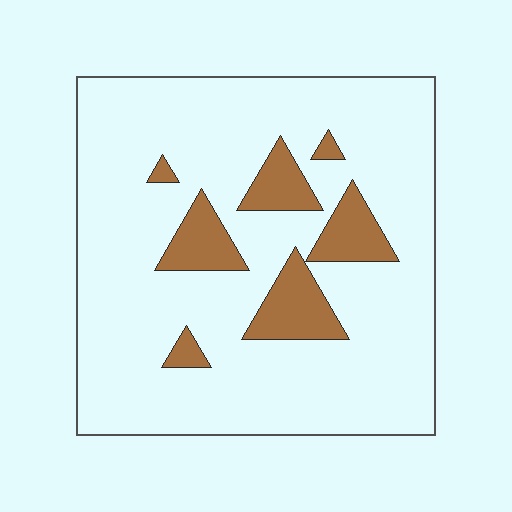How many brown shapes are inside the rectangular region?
7.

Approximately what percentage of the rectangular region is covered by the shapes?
Approximately 15%.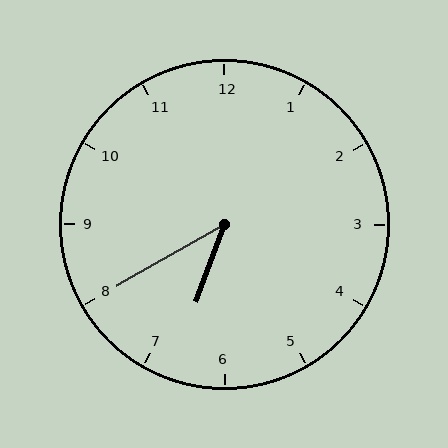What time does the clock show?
6:40.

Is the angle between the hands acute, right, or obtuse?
It is acute.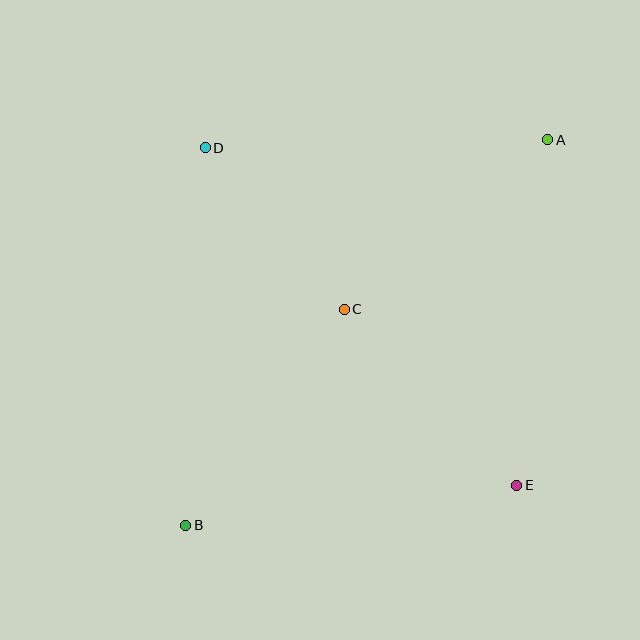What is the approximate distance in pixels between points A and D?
The distance between A and D is approximately 342 pixels.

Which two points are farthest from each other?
Points A and B are farthest from each other.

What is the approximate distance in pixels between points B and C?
The distance between B and C is approximately 268 pixels.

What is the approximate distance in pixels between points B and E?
The distance between B and E is approximately 333 pixels.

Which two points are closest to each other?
Points C and D are closest to each other.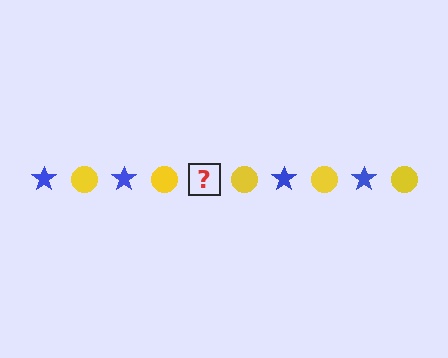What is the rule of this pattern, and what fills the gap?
The rule is that the pattern alternates between blue star and yellow circle. The gap should be filled with a blue star.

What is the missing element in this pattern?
The missing element is a blue star.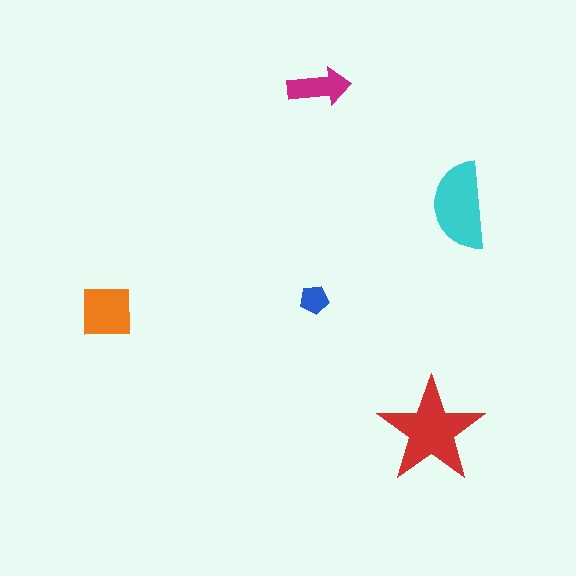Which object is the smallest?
The blue pentagon.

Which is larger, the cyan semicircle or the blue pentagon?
The cyan semicircle.